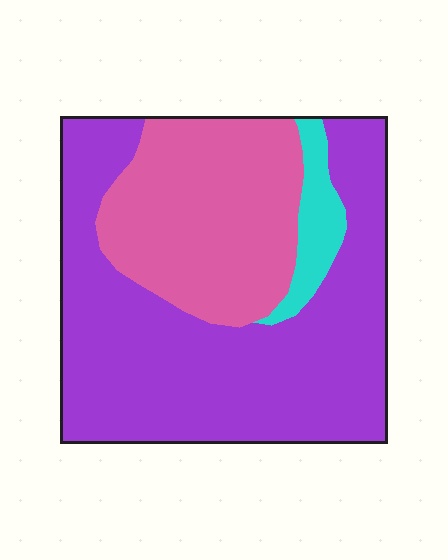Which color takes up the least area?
Cyan, at roughly 5%.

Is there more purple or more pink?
Purple.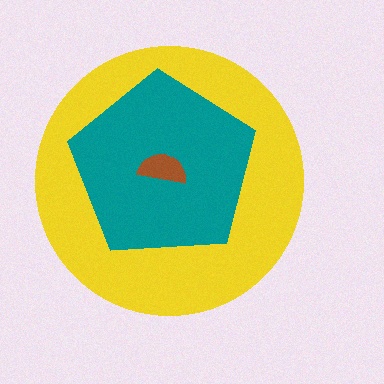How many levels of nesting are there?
3.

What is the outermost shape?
The yellow circle.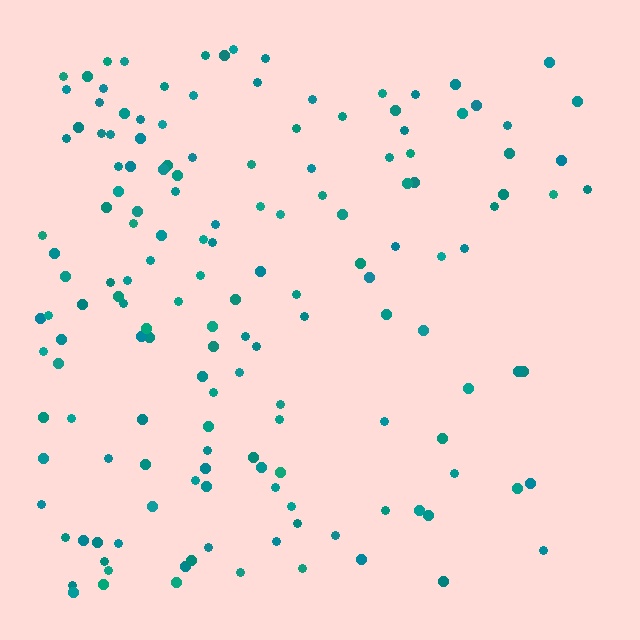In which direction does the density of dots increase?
From right to left, with the left side densest.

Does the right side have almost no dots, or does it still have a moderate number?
Still a moderate number, just noticeably fewer than the left.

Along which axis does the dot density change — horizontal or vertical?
Horizontal.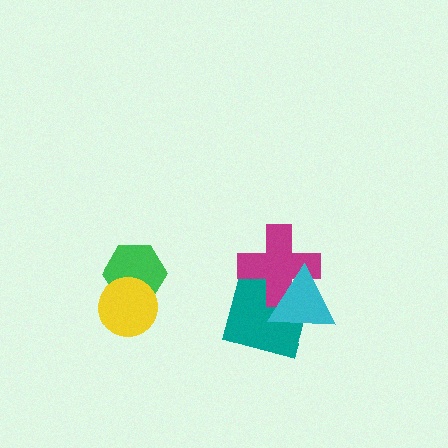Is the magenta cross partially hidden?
Yes, it is partially covered by another shape.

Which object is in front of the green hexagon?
The yellow circle is in front of the green hexagon.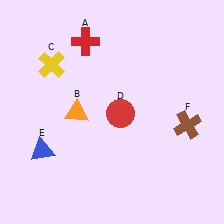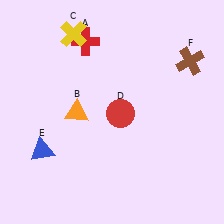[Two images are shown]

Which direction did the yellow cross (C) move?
The yellow cross (C) moved up.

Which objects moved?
The objects that moved are: the yellow cross (C), the brown cross (F).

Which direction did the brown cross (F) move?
The brown cross (F) moved up.